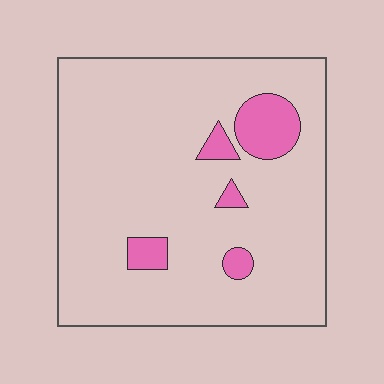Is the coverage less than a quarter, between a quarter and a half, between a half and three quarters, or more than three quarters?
Less than a quarter.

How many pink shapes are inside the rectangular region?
5.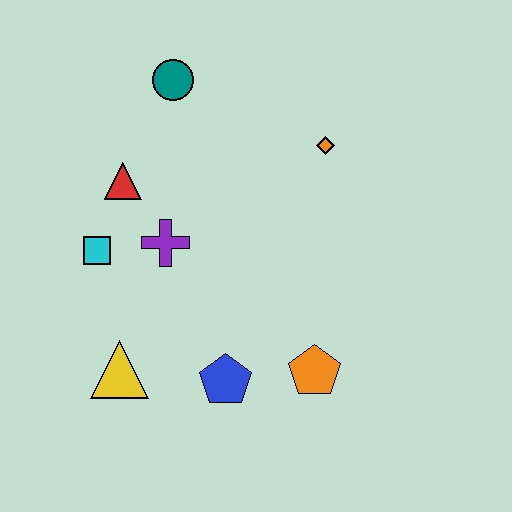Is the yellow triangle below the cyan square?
Yes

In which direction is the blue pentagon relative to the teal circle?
The blue pentagon is below the teal circle.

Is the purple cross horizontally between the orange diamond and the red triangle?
Yes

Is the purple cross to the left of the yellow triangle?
No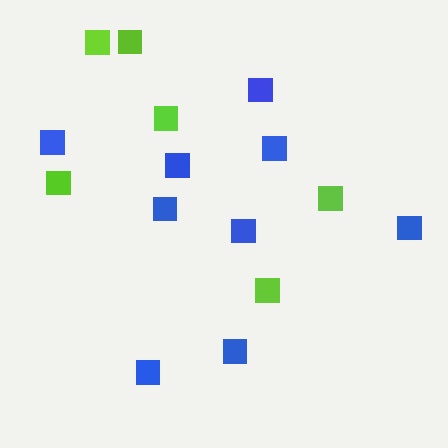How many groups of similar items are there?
There are 2 groups: one group of lime squares (6) and one group of blue squares (9).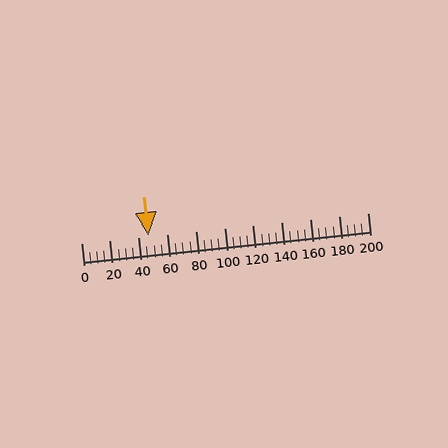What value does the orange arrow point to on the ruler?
The orange arrow points to approximately 47.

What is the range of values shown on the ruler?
The ruler shows values from 0 to 200.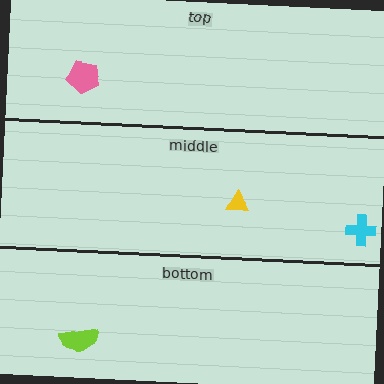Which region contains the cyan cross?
The middle region.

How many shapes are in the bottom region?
1.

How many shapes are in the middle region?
2.